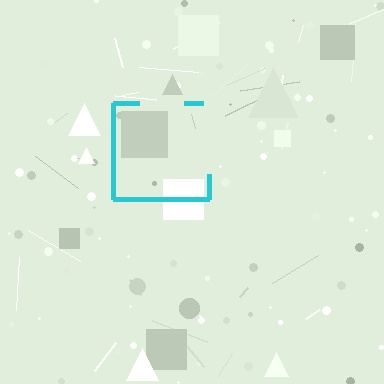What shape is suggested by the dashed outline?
The dashed outline suggests a square.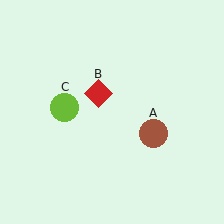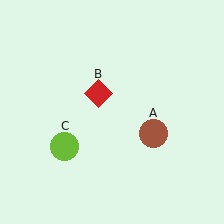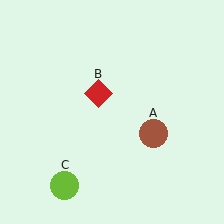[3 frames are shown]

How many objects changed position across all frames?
1 object changed position: lime circle (object C).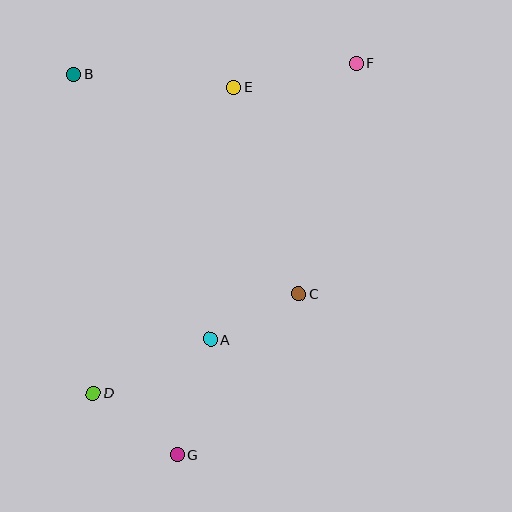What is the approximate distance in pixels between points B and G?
The distance between B and G is approximately 394 pixels.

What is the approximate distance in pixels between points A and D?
The distance between A and D is approximately 129 pixels.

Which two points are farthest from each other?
Points F and G are farthest from each other.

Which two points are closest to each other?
Points A and C are closest to each other.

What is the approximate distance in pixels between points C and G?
The distance between C and G is approximately 202 pixels.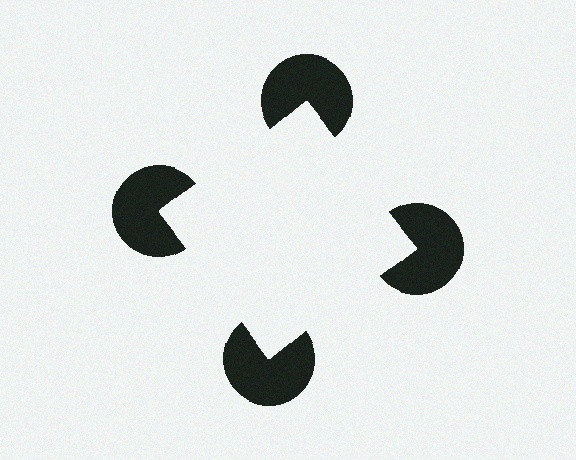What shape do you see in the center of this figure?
An illusory square — its edges are inferred from the aligned wedge cuts in the pac-man discs, not physically drawn.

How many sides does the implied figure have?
4 sides.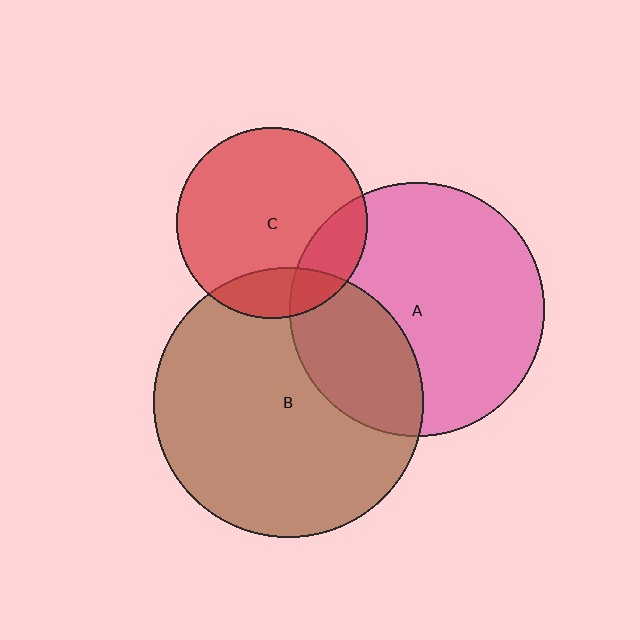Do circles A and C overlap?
Yes.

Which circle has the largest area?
Circle B (brown).